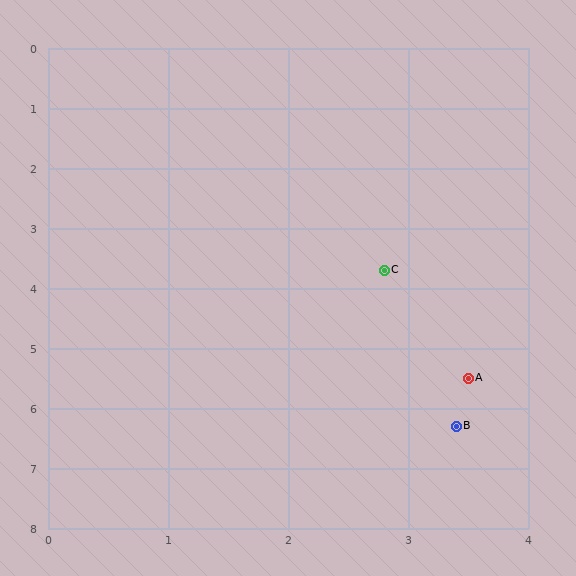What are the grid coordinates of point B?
Point B is at approximately (3.4, 6.3).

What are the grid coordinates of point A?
Point A is at approximately (3.5, 5.5).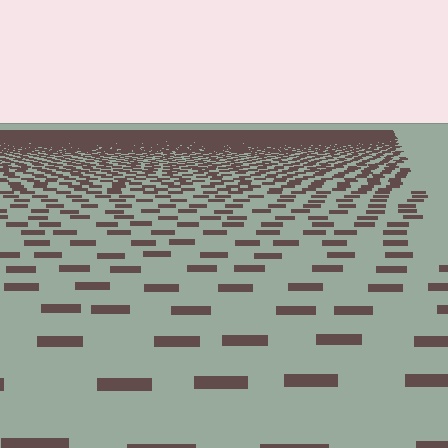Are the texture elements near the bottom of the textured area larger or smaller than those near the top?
Larger. Near the bottom, elements are closer to the viewer and appear at a bigger on-screen size.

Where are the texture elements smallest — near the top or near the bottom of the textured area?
Near the top.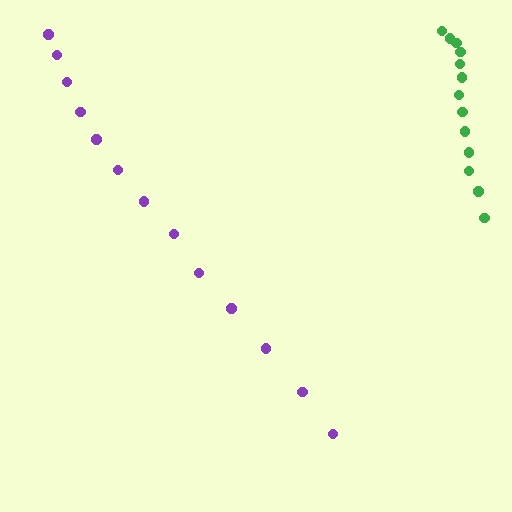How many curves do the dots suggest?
There are 2 distinct paths.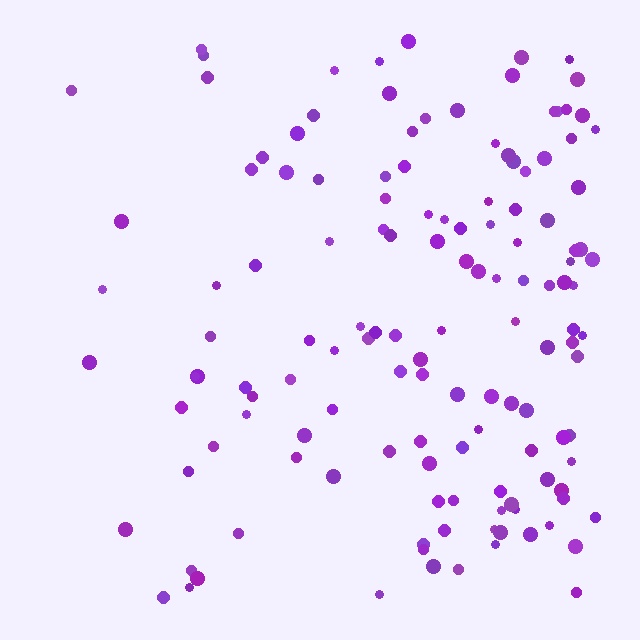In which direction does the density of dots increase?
From left to right, with the right side densest.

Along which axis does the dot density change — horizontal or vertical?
Horizontal.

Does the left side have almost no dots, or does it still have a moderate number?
Still a moderate number, just noticeably fewer than the right.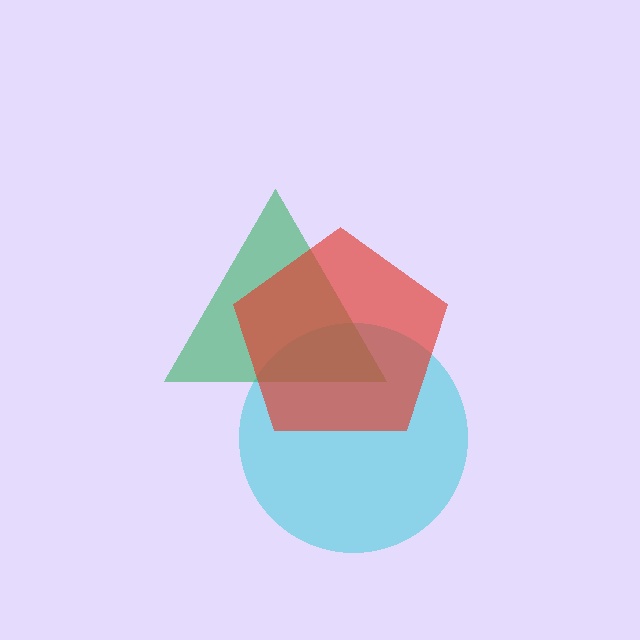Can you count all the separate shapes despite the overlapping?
Yes, there are 3 separate shapes.